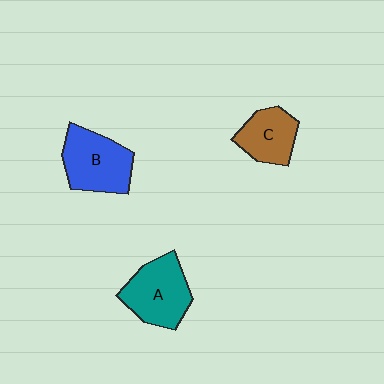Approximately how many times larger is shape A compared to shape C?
Approximately 1.4 times.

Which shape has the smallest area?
Shape C (brown).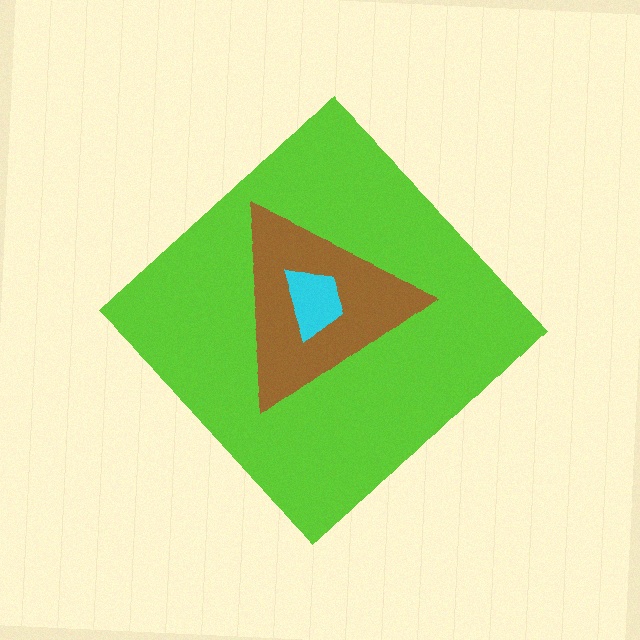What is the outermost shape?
The lime diamond.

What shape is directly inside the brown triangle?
The cyan trapezoid.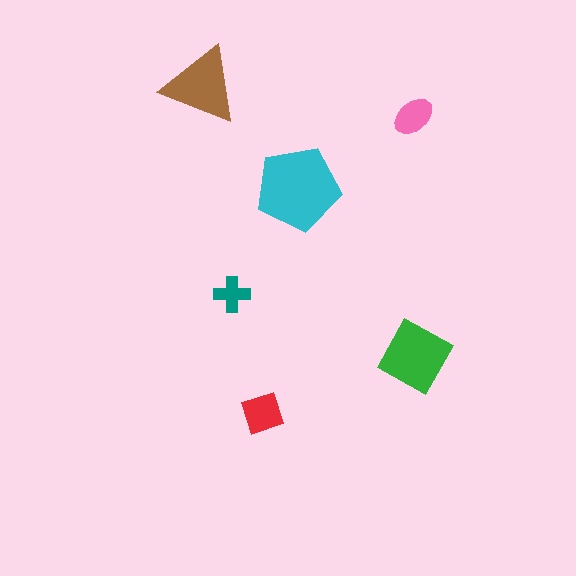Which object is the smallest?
The teal cross.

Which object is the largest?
The cyan pentagon.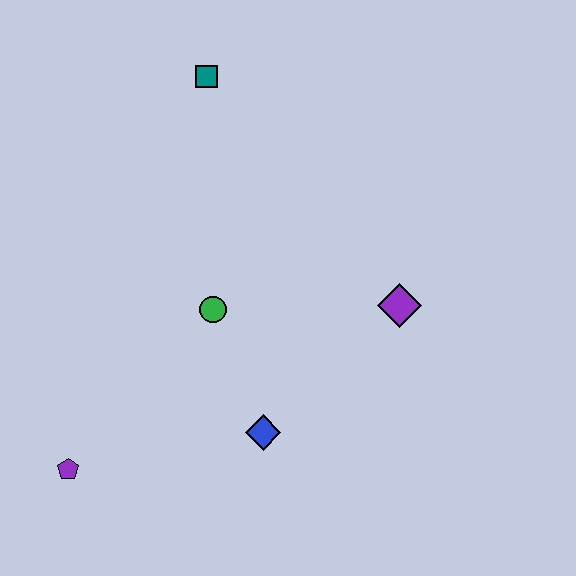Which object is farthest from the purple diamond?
The purple pentagon is farthest from the purple diamond.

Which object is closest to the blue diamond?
The green circle is closest to the blue diamond.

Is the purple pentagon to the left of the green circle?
Yes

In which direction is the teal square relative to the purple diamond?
The teal square is above the purple diamond.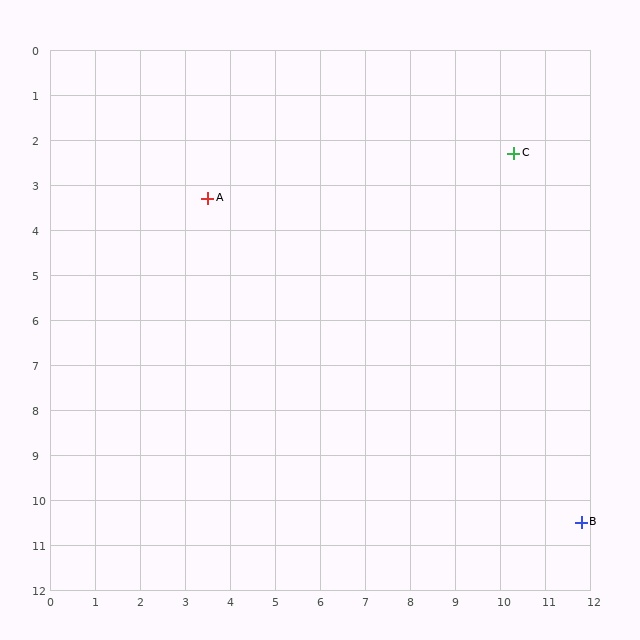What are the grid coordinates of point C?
Point C is at approximately (10.3, 2.3).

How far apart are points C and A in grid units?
Points C and A are about 6.9 grid units apart.